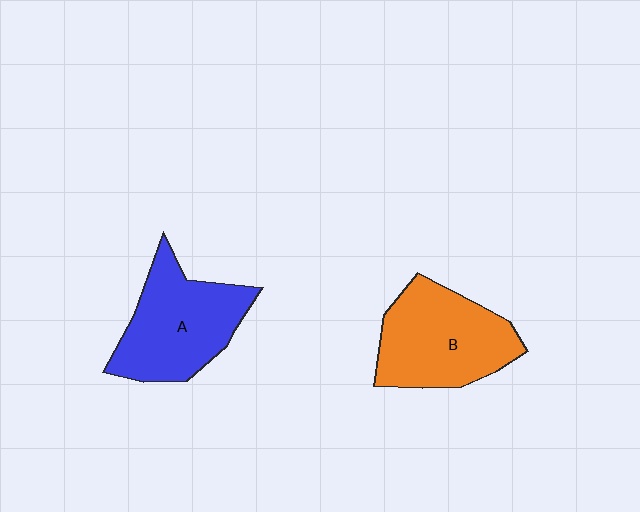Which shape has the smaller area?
Shape A (blue).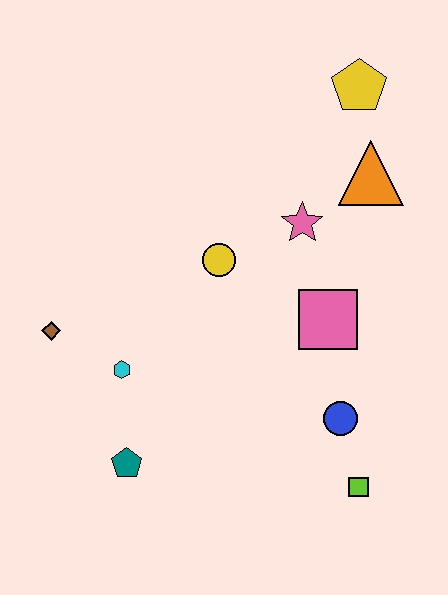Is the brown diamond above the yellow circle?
No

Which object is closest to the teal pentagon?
The cyan hexagon is closest to the teal pentagon.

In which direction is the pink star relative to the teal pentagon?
The pink star is above the teal pentagon.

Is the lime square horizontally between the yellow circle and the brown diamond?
No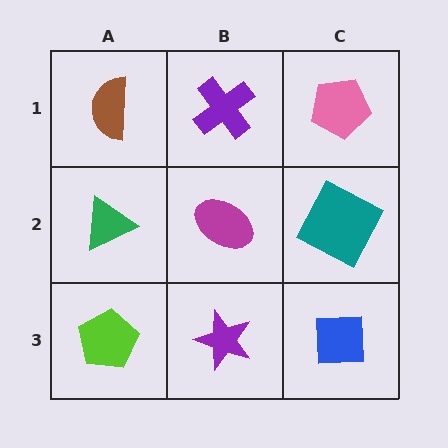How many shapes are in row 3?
3 shapes.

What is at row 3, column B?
A purple star.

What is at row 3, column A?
A lime pentagon.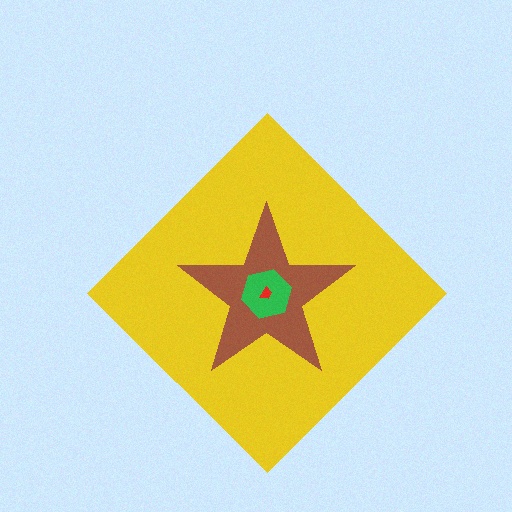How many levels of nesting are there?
4.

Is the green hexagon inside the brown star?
Yes.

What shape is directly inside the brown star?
The green hexagon.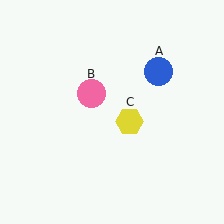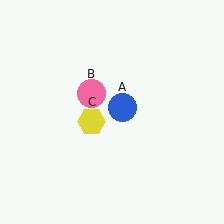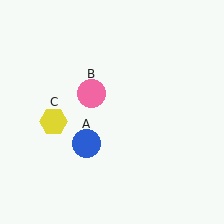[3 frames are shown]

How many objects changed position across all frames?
2 objects changed position: blue circle (object A), yellow hexagon (object C).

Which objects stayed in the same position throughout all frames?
Pink circle (object B) remained stationary.